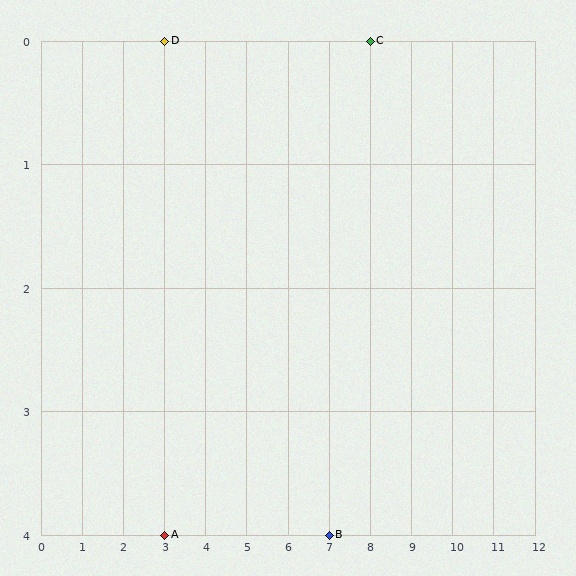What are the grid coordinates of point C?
Point C is at grid coordinates (8, 0).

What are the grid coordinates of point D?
Point D is at grid coordinates (3, 0).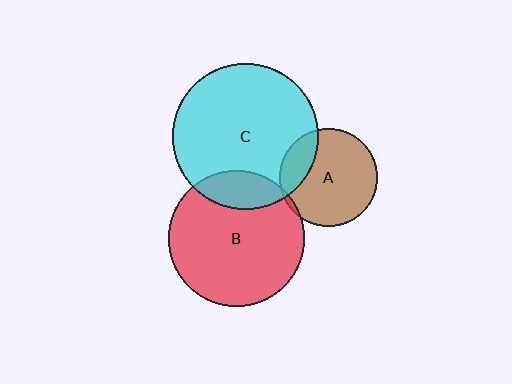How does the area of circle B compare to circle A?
Approximately 1.9 times.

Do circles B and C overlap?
Yes.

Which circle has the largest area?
Circle C (cyan).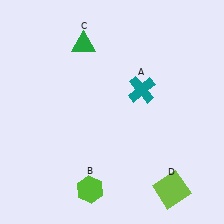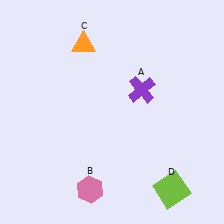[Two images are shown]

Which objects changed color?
A changed from teal to purple. B changed from lime to pink. C changed from green to orange.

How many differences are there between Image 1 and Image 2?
There are 3 differences between the two images.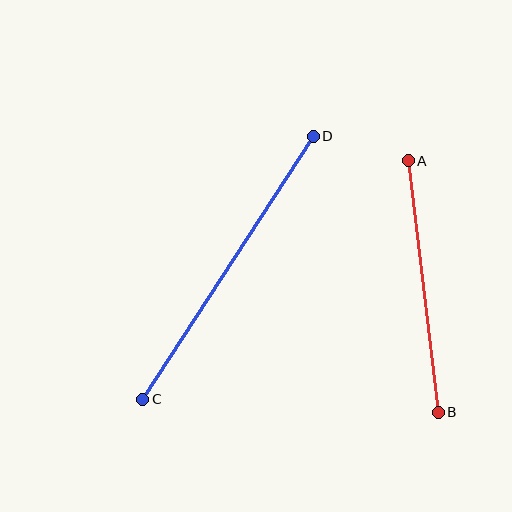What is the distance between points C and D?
The distance is approximately 313 pixels.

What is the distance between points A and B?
The distance is approximately 253 pixels.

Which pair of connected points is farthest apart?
Points C and D are farthest apart.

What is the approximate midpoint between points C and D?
The midpoint is at approximately (228, 268) pixels.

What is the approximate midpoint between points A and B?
The midpoint is at approximately (423, 287) pixels.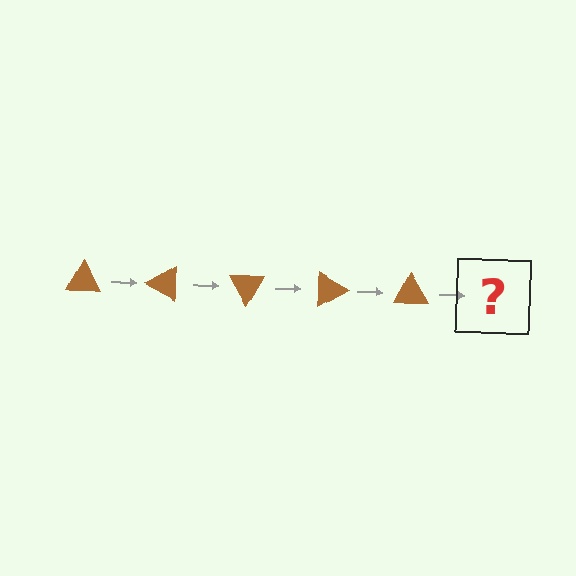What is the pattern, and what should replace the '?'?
The pattern is that the triangle rotates 30 degrees each step. The '?' should be a brown triangle rotated 150 degrees.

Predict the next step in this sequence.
The next step is a brown triangle rotated 150 degrees.